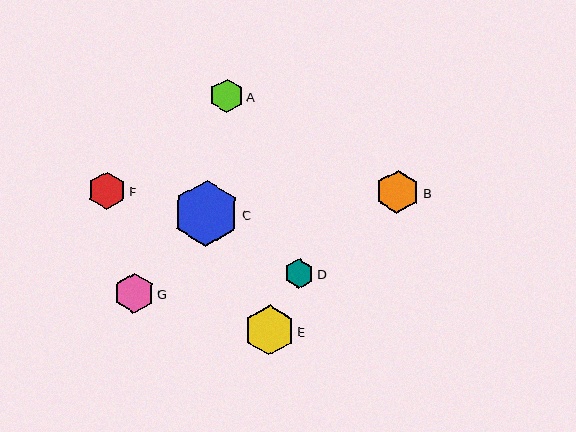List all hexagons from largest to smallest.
From largest to smallest: C, E, B, G, F, A, D.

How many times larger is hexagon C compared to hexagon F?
Hexagon C is approximately 1.8 times the size of hexagon F.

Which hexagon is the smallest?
Hexagon D is the smallest with a size of approximately 30 pixels.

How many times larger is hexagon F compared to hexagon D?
Hexagon F is approximately 1.2 times the size of hexagon D.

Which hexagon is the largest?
Hexagon C is the largest with a size of approximately 66 pixels.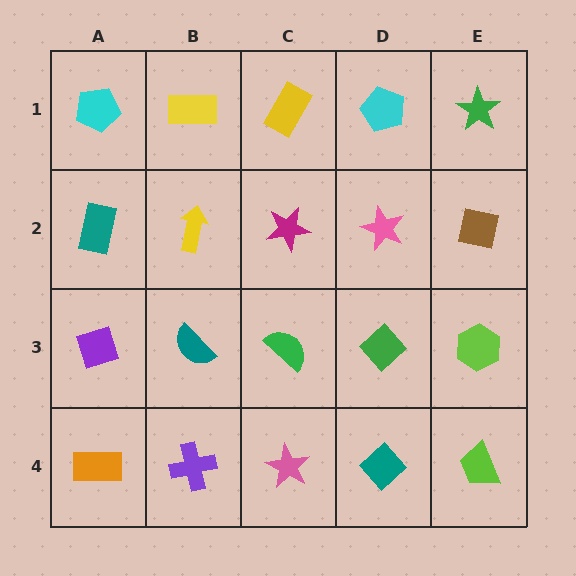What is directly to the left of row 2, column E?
A pink star.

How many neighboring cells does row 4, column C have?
3.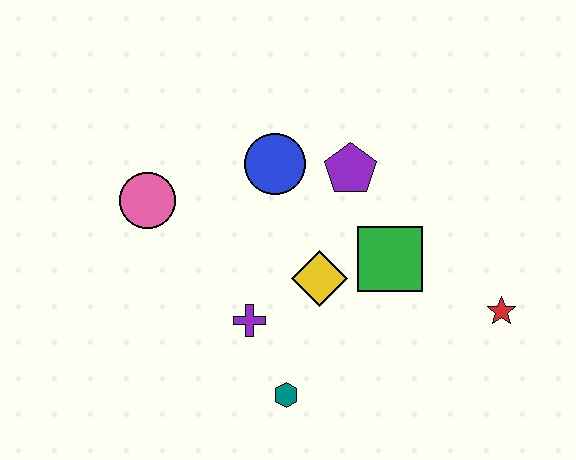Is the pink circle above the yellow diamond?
Yes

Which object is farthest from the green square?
The pink circle is farthest from the green square.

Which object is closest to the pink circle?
The blue circle is closest to the pink circle.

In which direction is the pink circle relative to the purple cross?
The pink circle is above the purple cross.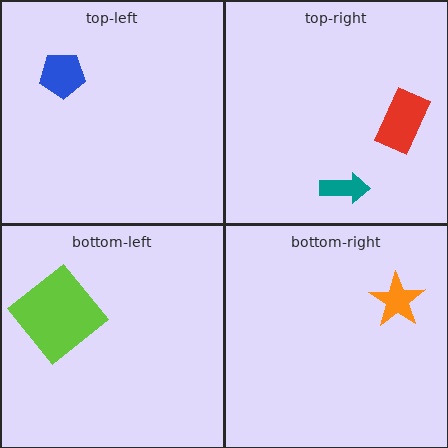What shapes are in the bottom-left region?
The lime diamond.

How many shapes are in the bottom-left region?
1.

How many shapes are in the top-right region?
2.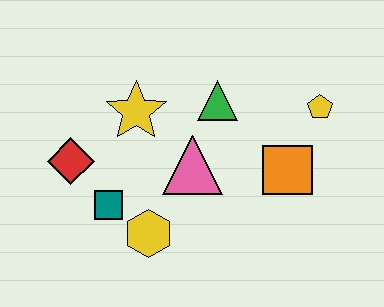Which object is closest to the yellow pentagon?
The orange square is closest to the yellow pentagon.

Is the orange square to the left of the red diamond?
No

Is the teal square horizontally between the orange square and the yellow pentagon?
No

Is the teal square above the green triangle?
No